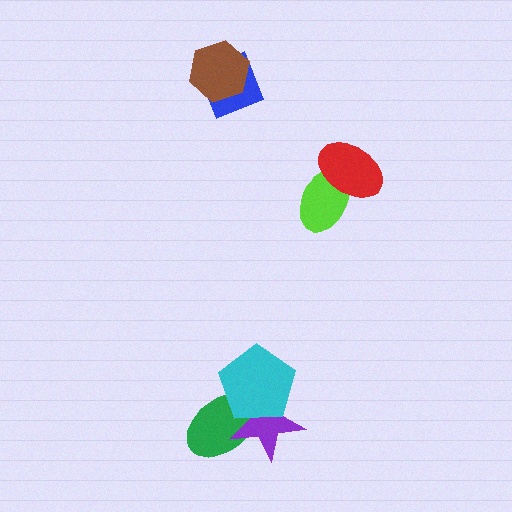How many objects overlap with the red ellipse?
1 object overlaps with the red ellipse.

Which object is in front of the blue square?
The brown hexagon is in front of the blue square.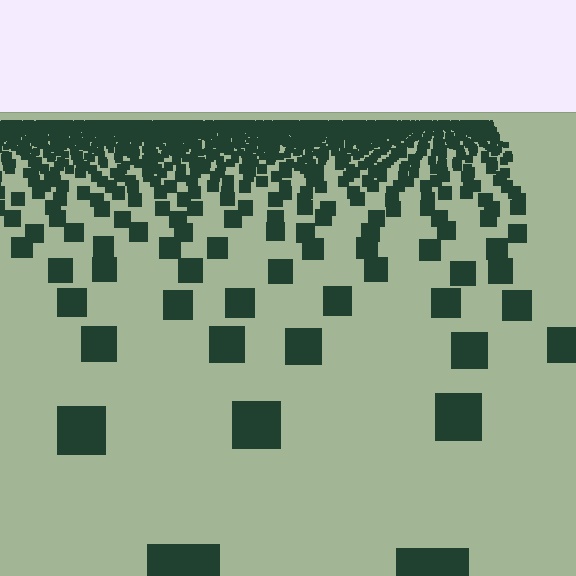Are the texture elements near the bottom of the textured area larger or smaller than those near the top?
Larger. Near the bottom, elements are closer to the viewer and appear at a bigger on-screen size.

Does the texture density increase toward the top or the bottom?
Density increases toward the top.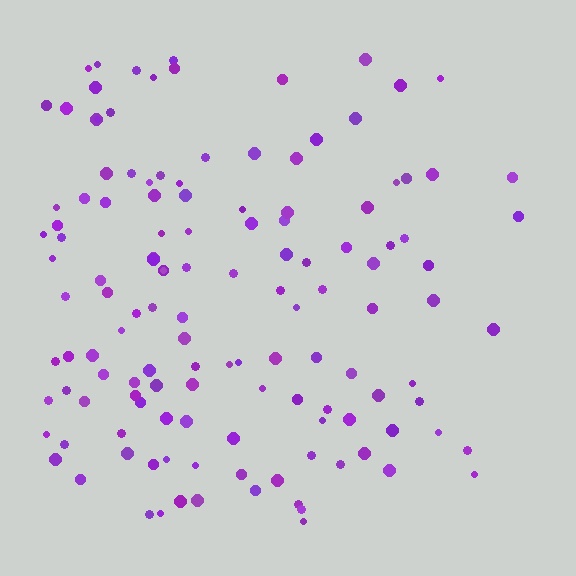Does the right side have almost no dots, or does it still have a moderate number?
Still a moderate number, just noticeably fewer than the left.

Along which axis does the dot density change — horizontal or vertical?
Horizontal.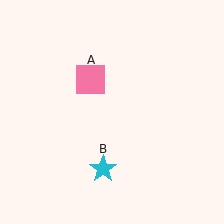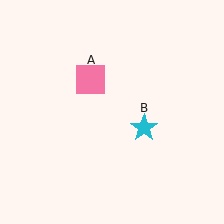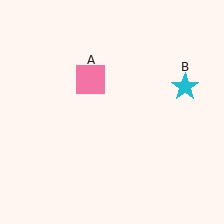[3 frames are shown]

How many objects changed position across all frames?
1 object changed position: cyan star (object B).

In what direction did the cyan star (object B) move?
The cyan star (object B) moved up and to the right.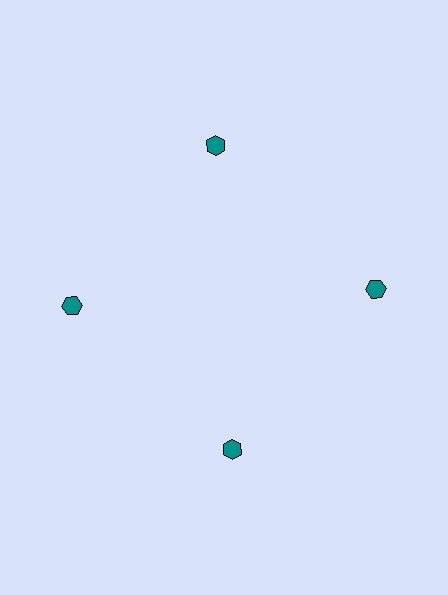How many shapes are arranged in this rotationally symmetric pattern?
There are 4 shapes, arranged in 4 groups of 1.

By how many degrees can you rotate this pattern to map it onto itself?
The pattern maps onto itself every 90 degrees of rotation.